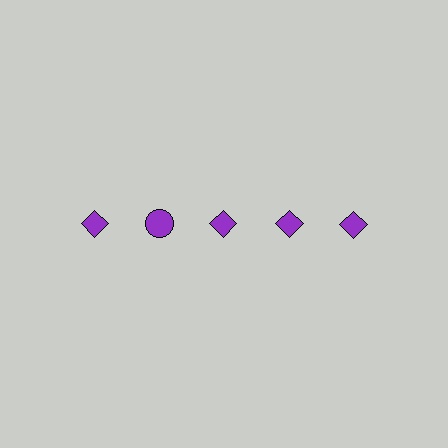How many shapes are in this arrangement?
There are 5 shapes arranged in a grid pattern.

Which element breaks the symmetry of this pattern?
The purple circle in the top row, second from left column breaks the symmetry. All other shapes are purple diamonds.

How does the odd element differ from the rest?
It has a different shape: circle instead of diamond.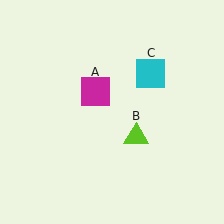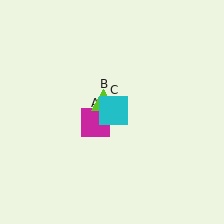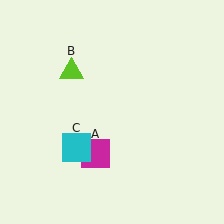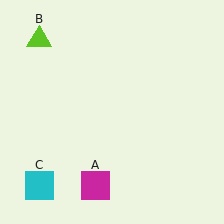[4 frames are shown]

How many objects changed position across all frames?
3 objects changed position: magenta square (object A), lime triangle (object B), cyan square (object C).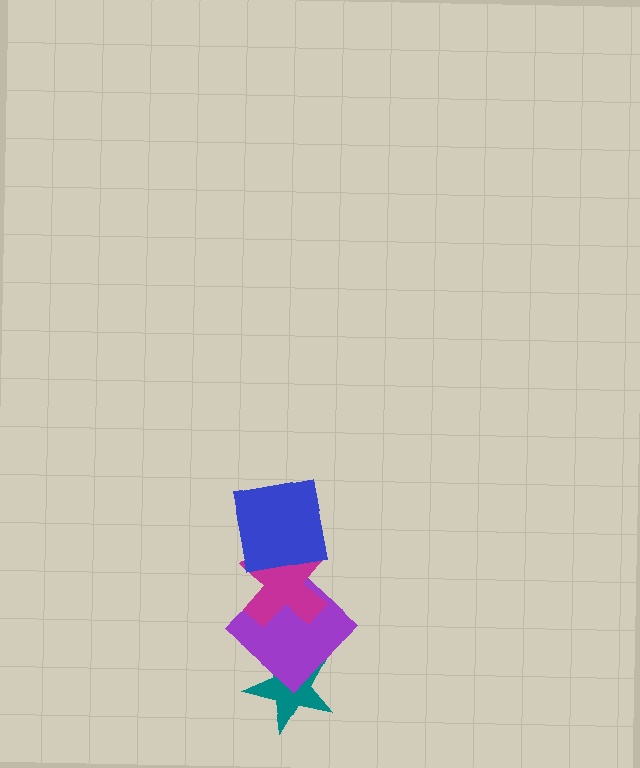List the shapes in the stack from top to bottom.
From top to bottom: the blue square, the magenta cross, the purple diamond, the teal star.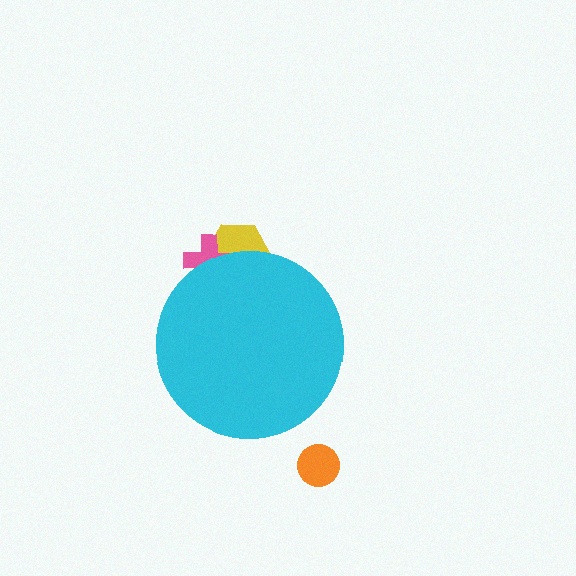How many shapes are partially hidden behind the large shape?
2 shapes are partially hidden.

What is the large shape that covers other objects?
A cyan circle.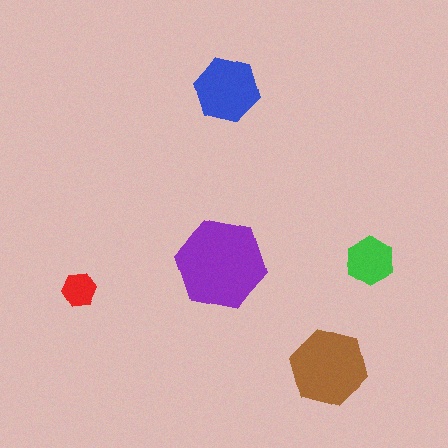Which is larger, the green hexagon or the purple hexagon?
The purple one.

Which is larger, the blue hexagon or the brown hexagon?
The brown one.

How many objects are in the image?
There are 5 objects in the image.